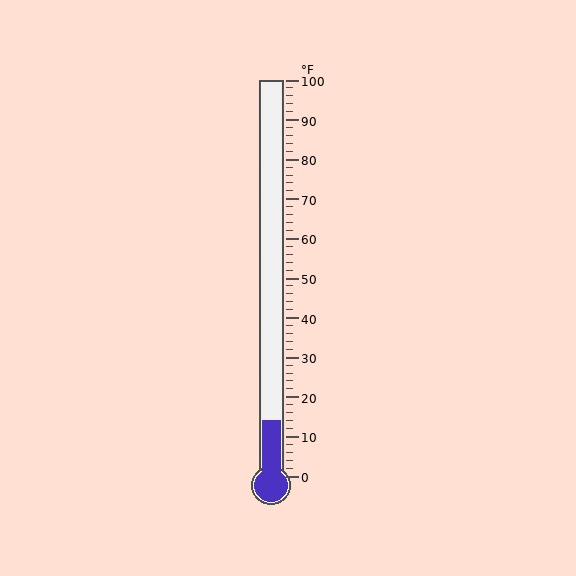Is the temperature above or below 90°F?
The temperature is below 90°F.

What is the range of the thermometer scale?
The thermometer scale ranges from 0°F to 100°F.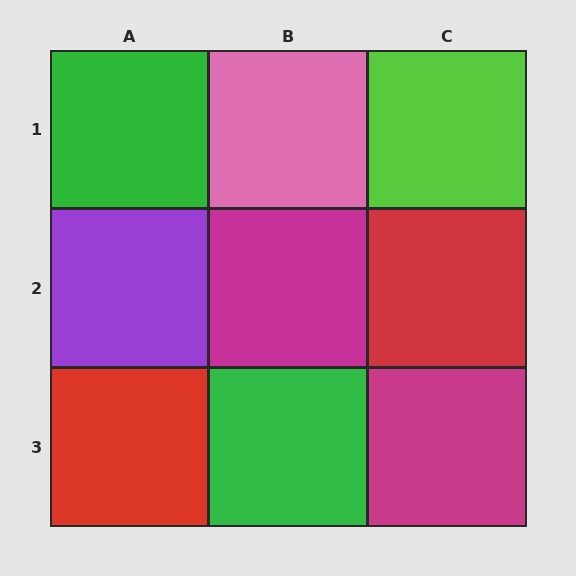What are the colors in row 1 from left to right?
Green, pink, lime.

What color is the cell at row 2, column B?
Magenta.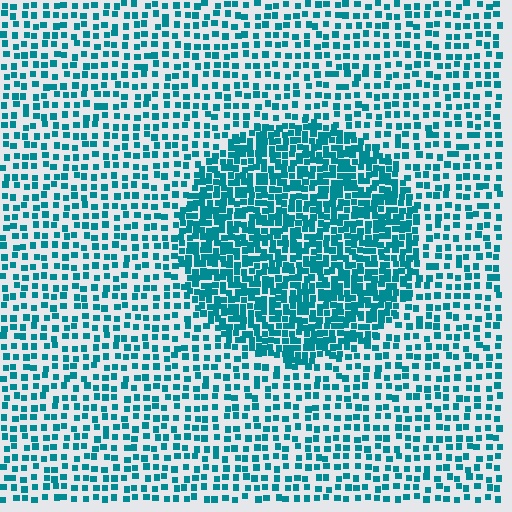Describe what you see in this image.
The image contains small teal elements arranged at two different densities. A circle-shaped region is visible where the elements are more densely packed than the surrounding area.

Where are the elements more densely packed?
The elements are more densely packed inside the circle boundary.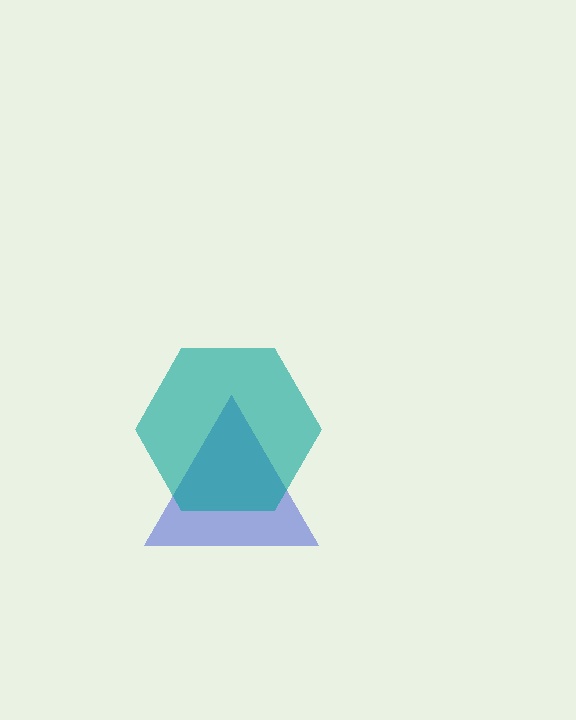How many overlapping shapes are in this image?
There are 2 overlapping shapes in the image.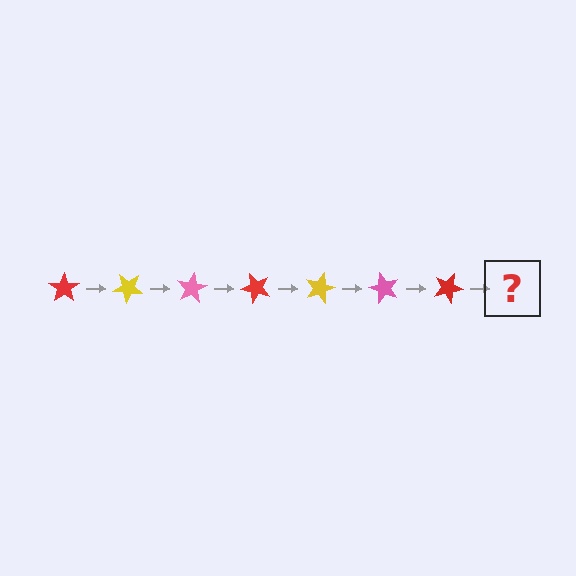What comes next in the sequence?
The next element should be a yellow star, rotated 280 degrees from the start.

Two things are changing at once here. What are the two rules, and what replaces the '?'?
The two rules are that it rotates 40 degrees each step and the color cycles through red, yellow, and pink. The '?' should be a yellow star, rotated 280 degrees from the start.